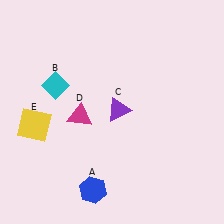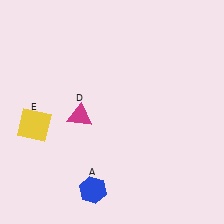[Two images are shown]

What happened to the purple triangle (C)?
The purple triangle (C) was removed in Image 2. It was in the top-right area of Image 1.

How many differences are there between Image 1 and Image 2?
There are 2 differences between the two images.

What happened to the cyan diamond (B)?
The cyan diamond (B) was removed in Image 2. It was in the top-left area of Image 1.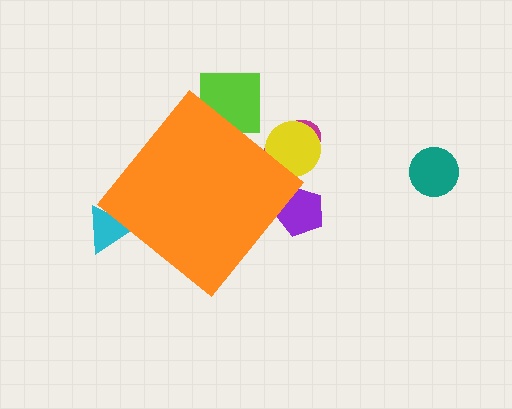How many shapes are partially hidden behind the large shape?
5 shapes are partially hidden.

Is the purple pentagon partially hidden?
Yes, the purple pentagon is partially hidden behind the orange diamond.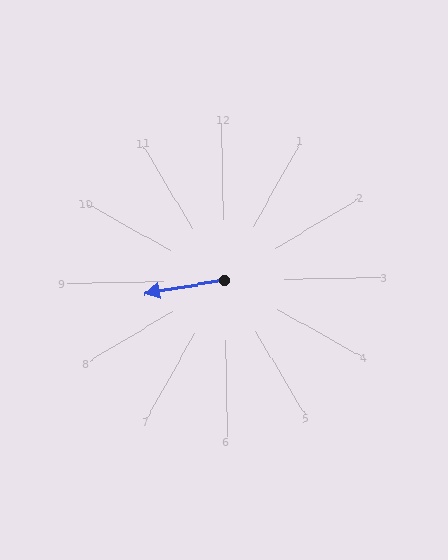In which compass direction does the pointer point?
West.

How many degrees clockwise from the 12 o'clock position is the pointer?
Approximately 261 degrees.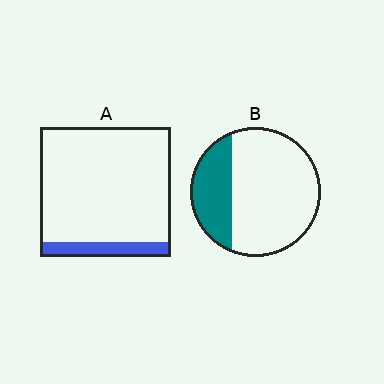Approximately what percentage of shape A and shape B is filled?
A is approximately 10% and B is approximately 30%.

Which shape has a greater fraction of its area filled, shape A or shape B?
Shape B.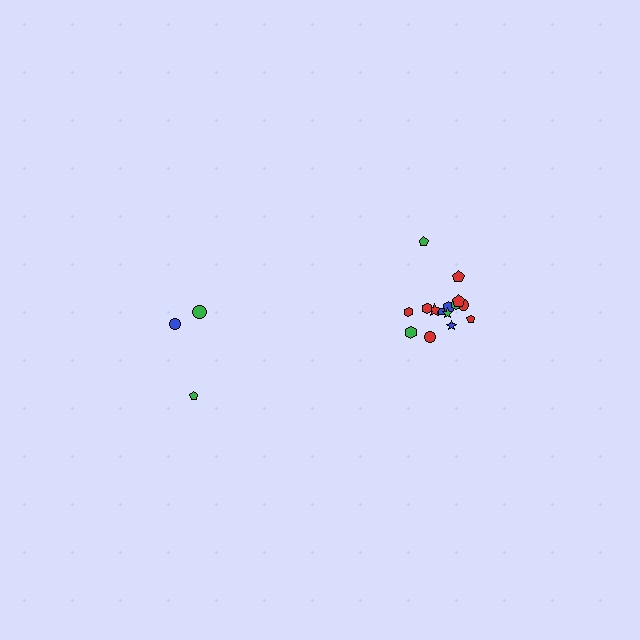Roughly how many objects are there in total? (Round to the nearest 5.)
Roughly 20 objects in total.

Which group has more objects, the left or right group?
The right group.